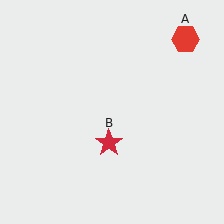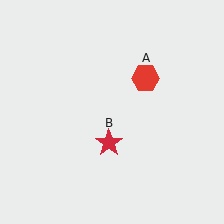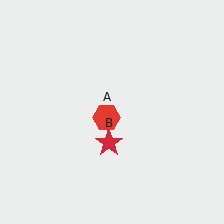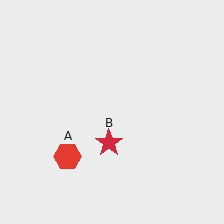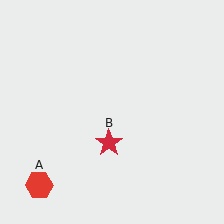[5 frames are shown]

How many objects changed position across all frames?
1 object changed position: red hexagon (object A).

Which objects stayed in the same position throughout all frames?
Red star (object B) remained stationary.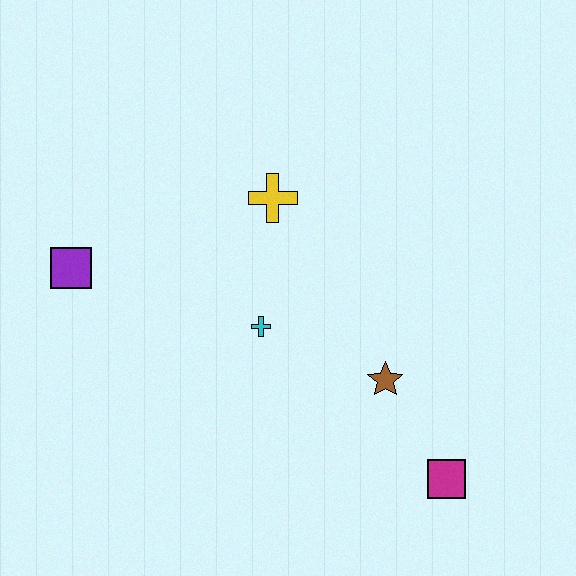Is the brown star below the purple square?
Yes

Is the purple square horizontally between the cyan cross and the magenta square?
No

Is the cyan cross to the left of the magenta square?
Yes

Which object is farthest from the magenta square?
The purple square is farthest from the magenta square.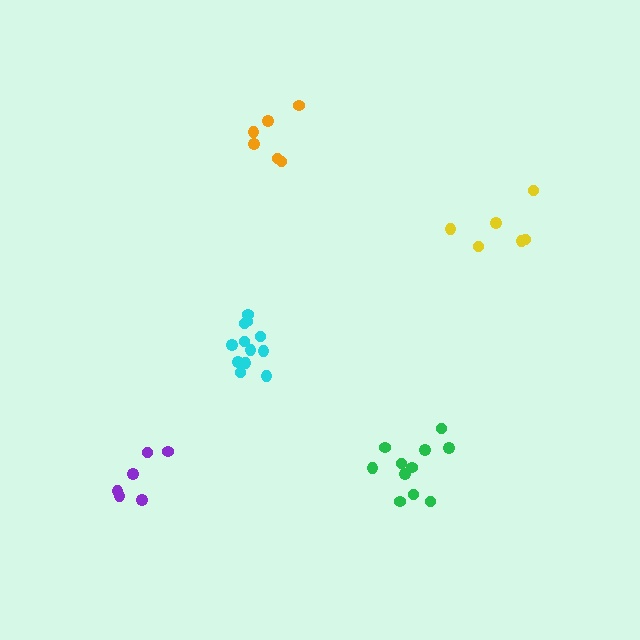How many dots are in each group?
Group 1: 6 dots, Group 2: 6 dots, Group 3: 6 dots, Group 4: 11 dots, Group 5: 12 dots (41 total).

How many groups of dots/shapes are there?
There are 5 groups.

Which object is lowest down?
The purple cluster is bottommost.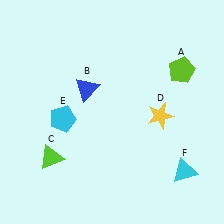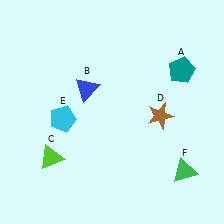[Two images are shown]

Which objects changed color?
A changed from lime to teal. D changed from yellow to brown. F changed from cyan to green.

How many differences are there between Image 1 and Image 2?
There are 3 differences between the two images.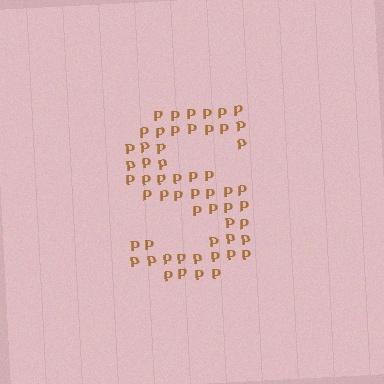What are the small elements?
The small elements are letter P's.